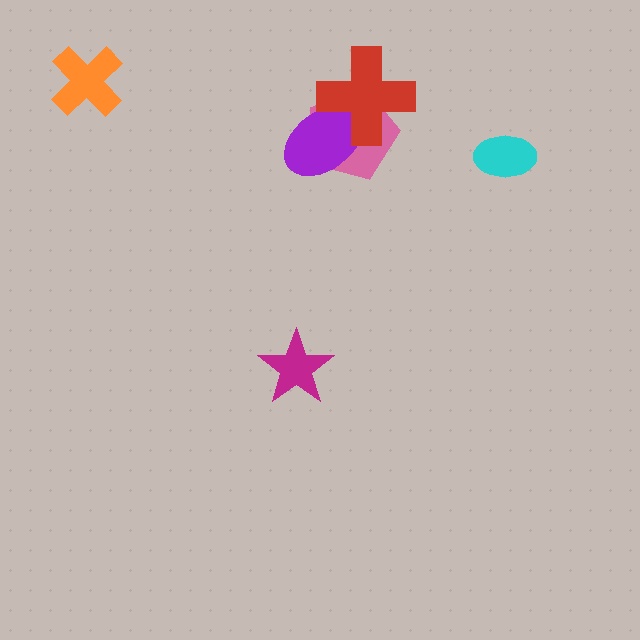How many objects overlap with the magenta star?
0 objects overlap with the magenta star.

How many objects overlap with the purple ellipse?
2 objects overlap with the purple ellipse.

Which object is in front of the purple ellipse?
The red cross is in front of the purple ellipse.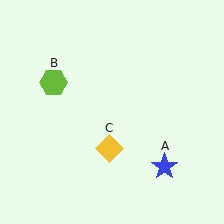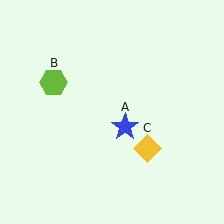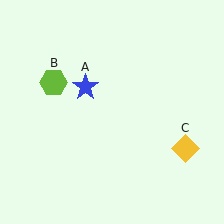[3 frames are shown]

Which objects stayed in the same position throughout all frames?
Lime hexagon (object B) remained stationary.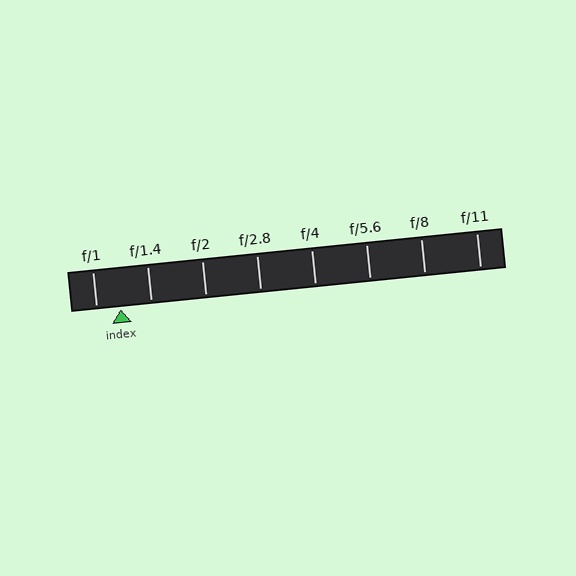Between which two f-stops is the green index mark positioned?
The index mark is between f/1 and f/1.4.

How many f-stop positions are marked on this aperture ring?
There are 8 f-stop positions marked.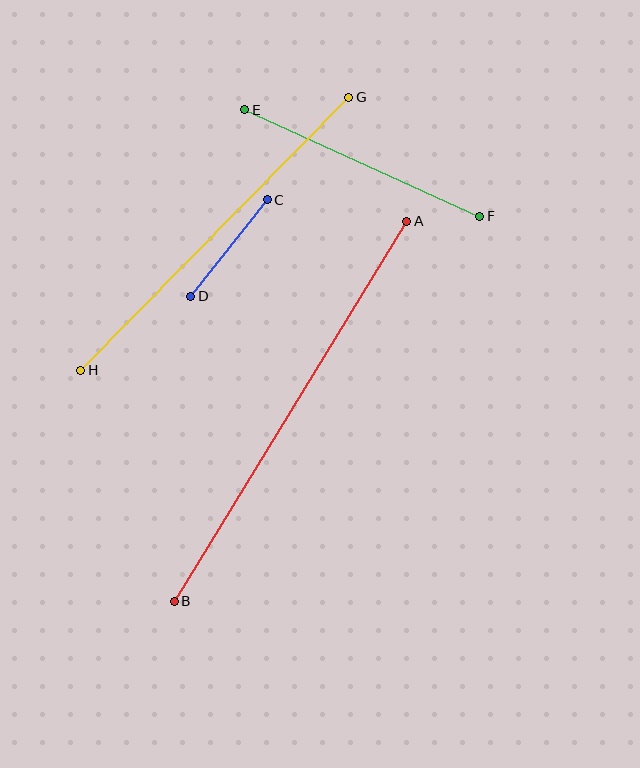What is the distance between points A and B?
The distance is approximately 445 pixels.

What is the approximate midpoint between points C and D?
The midpoint is at approximately (229, 248) pixels.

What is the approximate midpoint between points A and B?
The midpoint is at approximately (291, 411) pixels.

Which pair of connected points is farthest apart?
Points A and B are farthest apart.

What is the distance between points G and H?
The distance is approximately 382 pixels.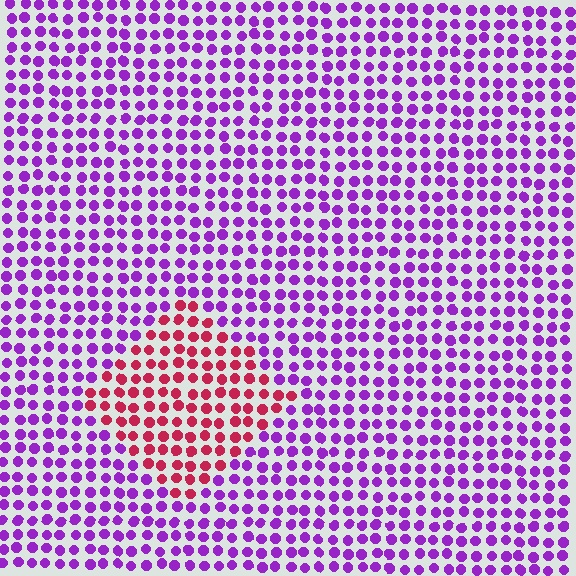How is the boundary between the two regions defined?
The boundary is defined purely by a slight shift in hue (about 59 degrees). Spacing, size, and orientation are identical on both sides.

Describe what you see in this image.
The image is filled with small purple elements in a uniform arrangement. A diamond-shaped region is visible where the elements are tinted to a slightly different hue, forming a subtle color boundary.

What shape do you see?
I see a diamond.